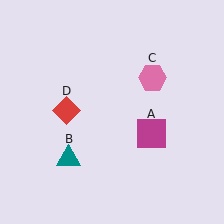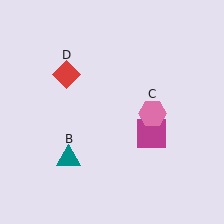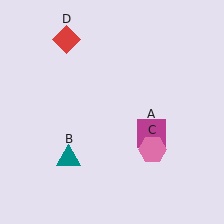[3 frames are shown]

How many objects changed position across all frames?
2 objects changed position: pink hexagon (object C), red diamond (object D).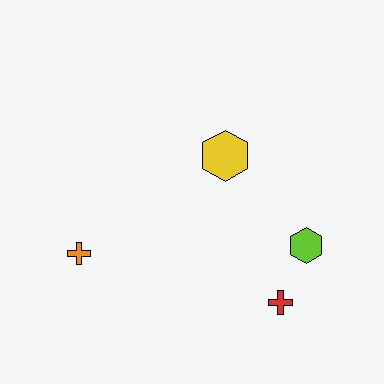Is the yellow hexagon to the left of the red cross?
Yes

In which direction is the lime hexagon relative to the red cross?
The lime hexagon is above the red cross.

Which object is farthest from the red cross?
The orange cross is farthest from the red cross.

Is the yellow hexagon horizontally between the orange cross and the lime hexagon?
Yes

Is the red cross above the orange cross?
No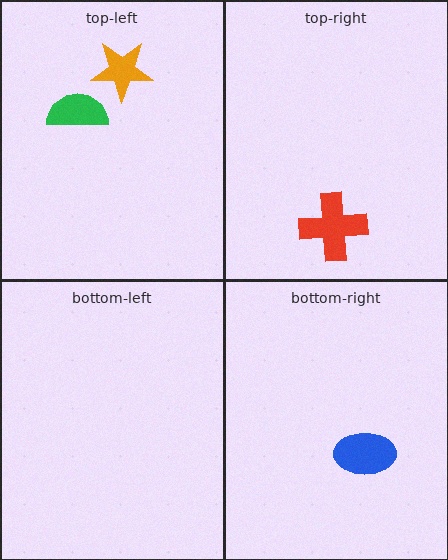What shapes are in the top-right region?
The red cross.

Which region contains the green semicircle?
The top-left region.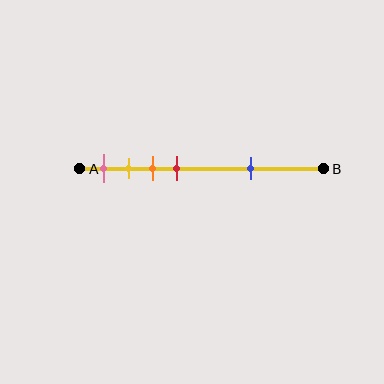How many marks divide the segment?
There are 5 marks dividing the segment.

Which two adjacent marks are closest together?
The yellow and orange marks are the closest adjacent pair.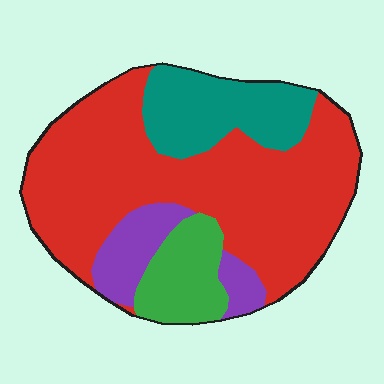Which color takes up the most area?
Red, at roughly 60%.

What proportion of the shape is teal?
Teal takes up about one sixth (1/6) of the shape.